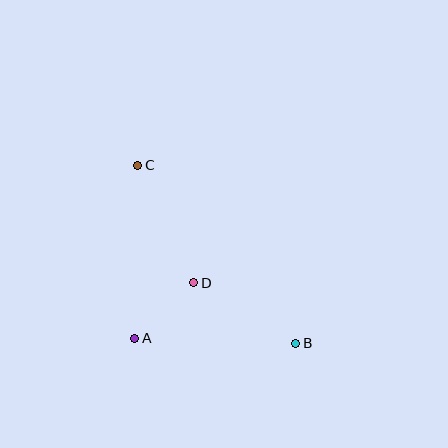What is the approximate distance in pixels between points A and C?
The distance between A and C is approximately 173 pixels.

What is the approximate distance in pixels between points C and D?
The distance between C and D is approximately 130 pixels.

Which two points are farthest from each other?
Points B and C are farthest from each other.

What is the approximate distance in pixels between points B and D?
The distance between B and D is approximately 119 pixels.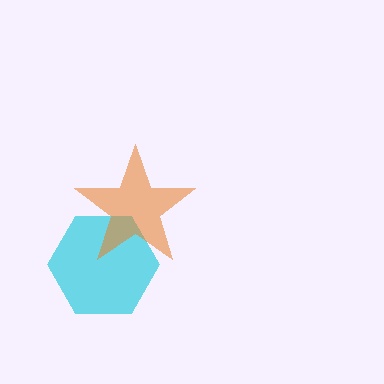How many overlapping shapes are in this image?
There are 2 overlapping shapes in the image.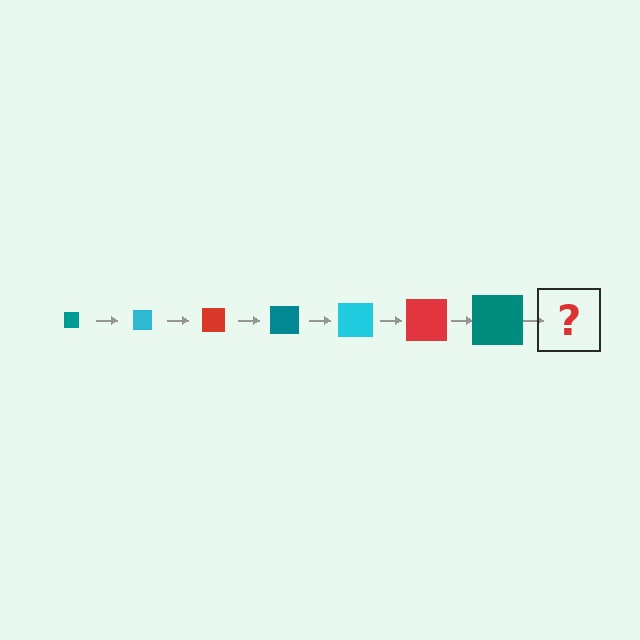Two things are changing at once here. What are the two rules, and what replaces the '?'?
The two rules are that the square grows larger each step and the color cycles through teal, cyan, and red. The '?' should be a cyan square, larger than the previous one.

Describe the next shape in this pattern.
It should be a cyan square, larger than the previous one.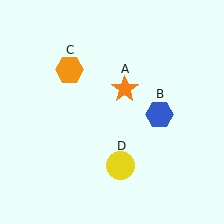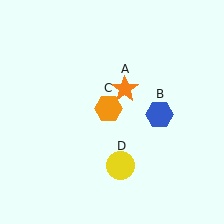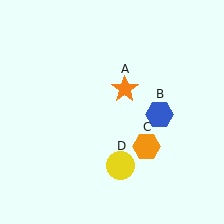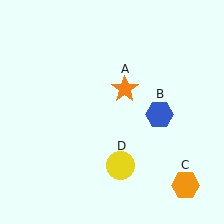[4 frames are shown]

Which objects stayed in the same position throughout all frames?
Orange star (object A) and blue hexagon (object B) and yellow circle (object D) remained stationary.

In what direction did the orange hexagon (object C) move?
The orange hexagon (object C) moved down and to the right.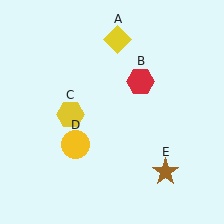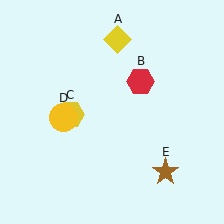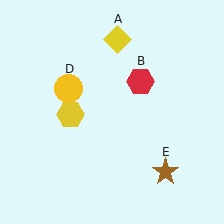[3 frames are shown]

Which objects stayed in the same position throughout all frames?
Yellow diamond (object A) and red hexagon (object B) and yellow hexagon (object C) and brown star (object E) remained stationary.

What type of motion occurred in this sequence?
The yellow circle (object D) rotated clockwise around the center of the scene.